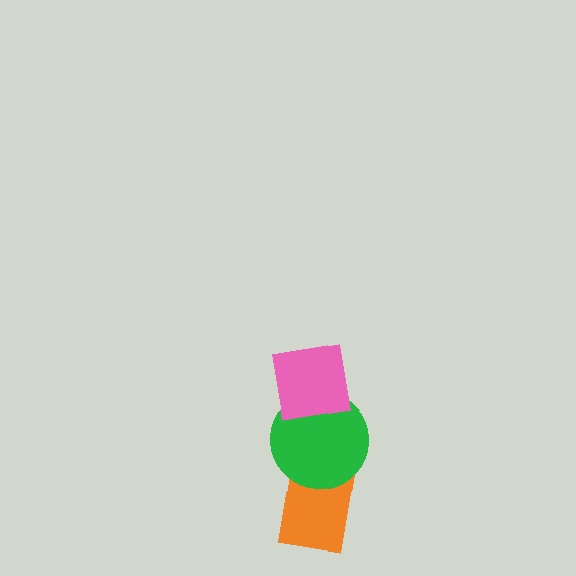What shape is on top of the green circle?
The pink square is on top of the green circle.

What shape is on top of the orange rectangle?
The green circle is on top of the orange rectangle.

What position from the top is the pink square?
The pink square is 1st from the top.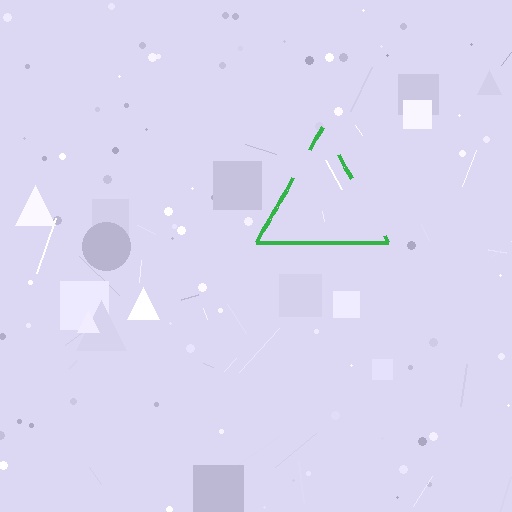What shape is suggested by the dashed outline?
The dashed outline suggests a triangle.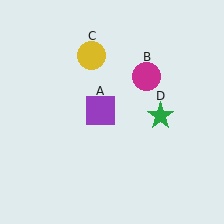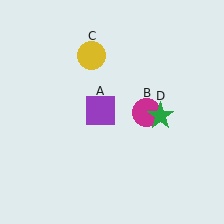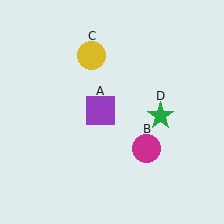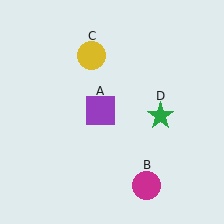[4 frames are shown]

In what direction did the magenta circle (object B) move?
The magenta circle (object B) moved down.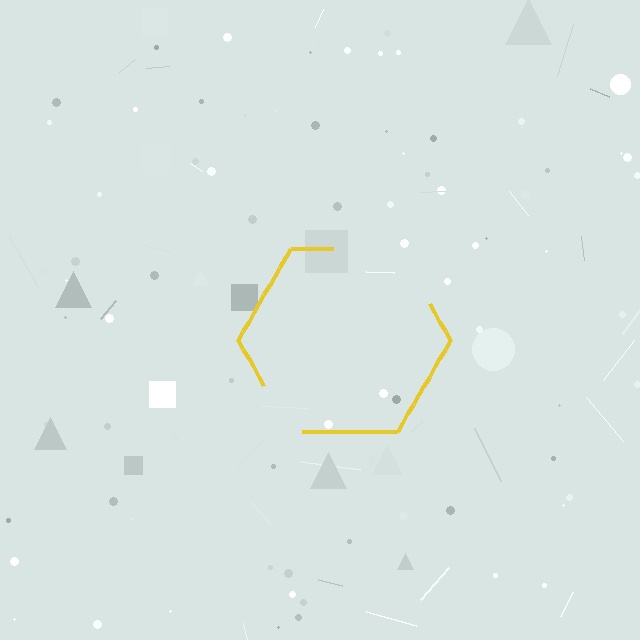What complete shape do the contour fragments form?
The contour fragments form a hexagon.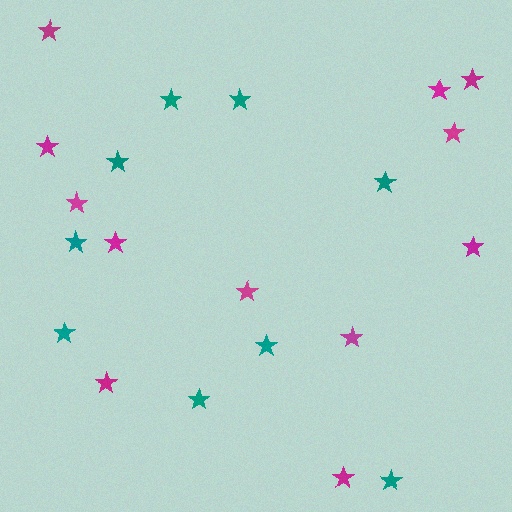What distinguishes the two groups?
There are 2 groups: one group of magenta stars (12) and one group of teal stars (9).